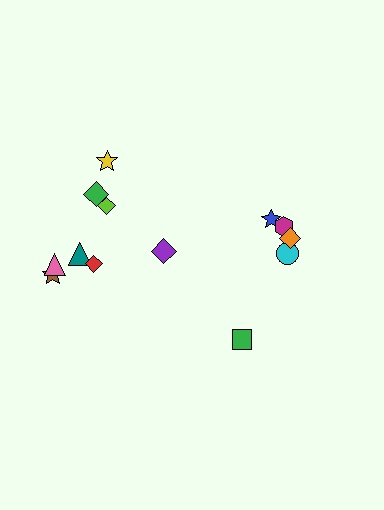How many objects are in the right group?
There are 5 objects.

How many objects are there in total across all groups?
There are 13 objects.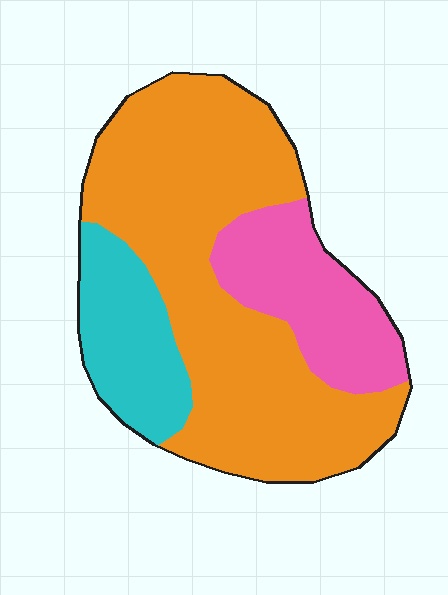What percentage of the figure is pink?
Pink covers around 20% of the figure.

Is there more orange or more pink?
Orange.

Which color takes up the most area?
Orange, at roughly 60%.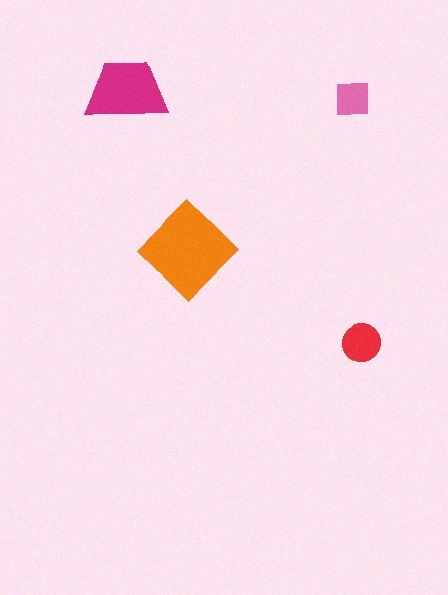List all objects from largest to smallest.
The orange diamond, the magenta trapezoid, the red circle, the pink square.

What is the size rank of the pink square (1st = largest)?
4th.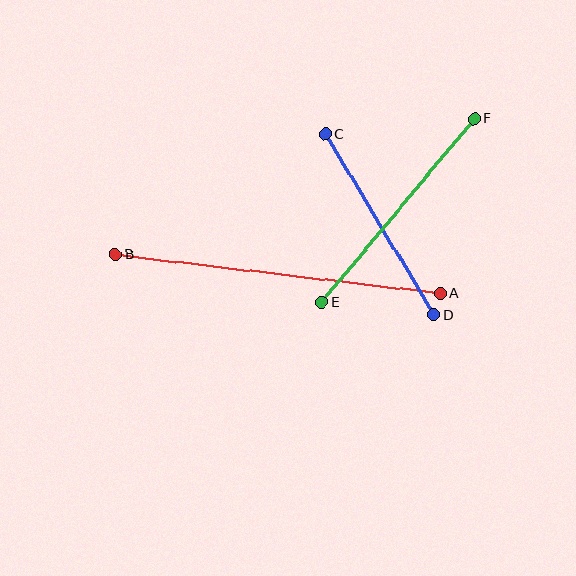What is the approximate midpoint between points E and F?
The midpoint is at approximately (398, 211) pixels.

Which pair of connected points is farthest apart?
Points A and B are farthest apart.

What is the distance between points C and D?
The distance is approximately 211 pixels.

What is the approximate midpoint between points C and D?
The midpoint is at approximately (379, 224) pixels.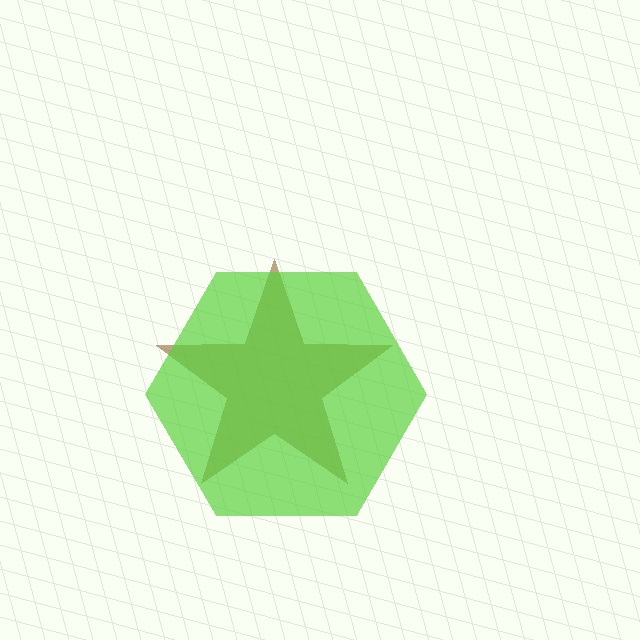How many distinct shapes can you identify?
There are 2 distinct shapes: a brown star, a lime hexagon.